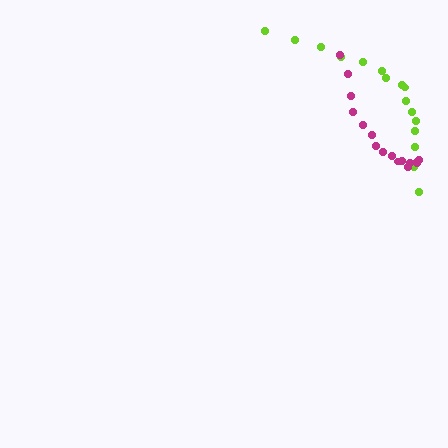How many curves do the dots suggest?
There are 2 distinct paths.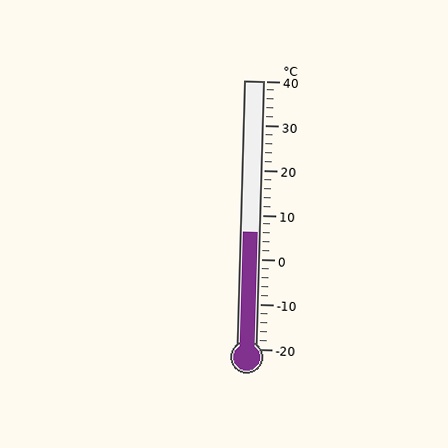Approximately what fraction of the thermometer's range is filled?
The thermometer is filled to approximately 45% of its range.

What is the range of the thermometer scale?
The thermometer scale ranges from -20°C to 40°C.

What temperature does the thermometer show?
The thermometer shows approximately 6°C.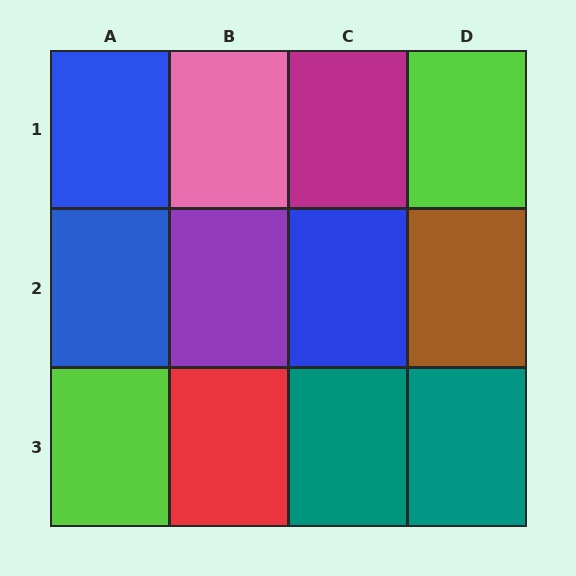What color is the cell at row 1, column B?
Pink.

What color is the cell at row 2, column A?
Blue.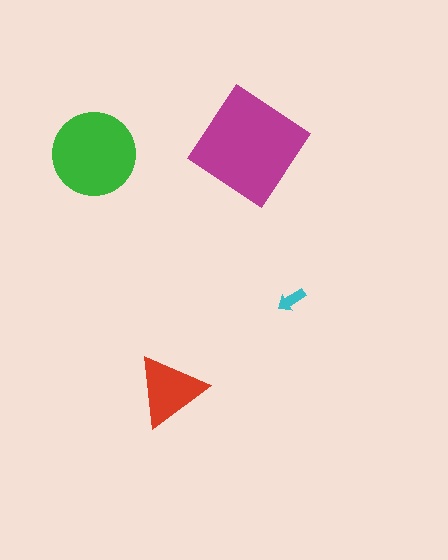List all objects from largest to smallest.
The magenta diamond, the green circle, the red triangle, the cyan arrow.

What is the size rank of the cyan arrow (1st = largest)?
4th.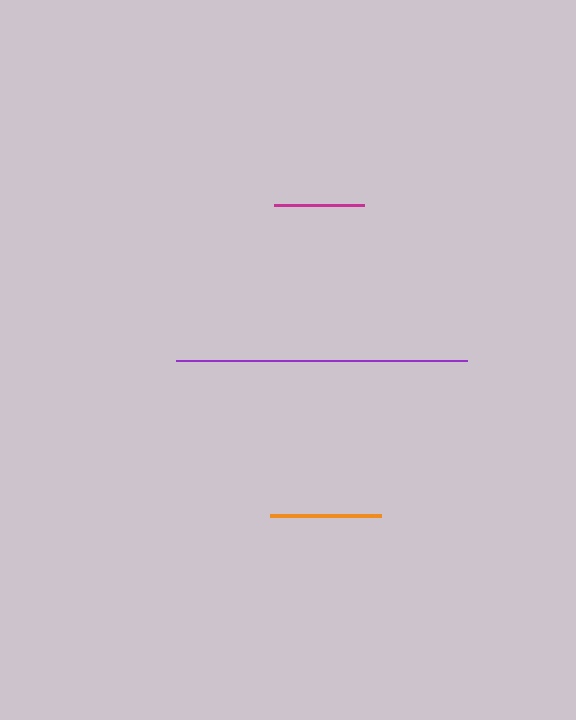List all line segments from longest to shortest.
From longest to shortest: purple, orange, magenta.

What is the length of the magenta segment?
The magenta segment is approximately 90 pixels long.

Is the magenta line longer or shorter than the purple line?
The purple line is longer than the magenta line.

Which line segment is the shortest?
The magenta line is the shortest at approximately 90 pixels.